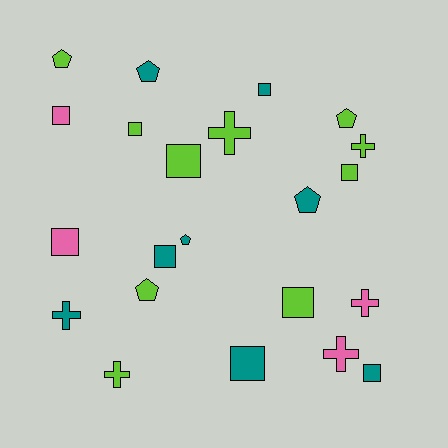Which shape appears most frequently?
Square, with 10 objects.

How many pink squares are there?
There are 2 pink squares.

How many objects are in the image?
There are 22 objects.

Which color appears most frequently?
Lime, with 10 objects.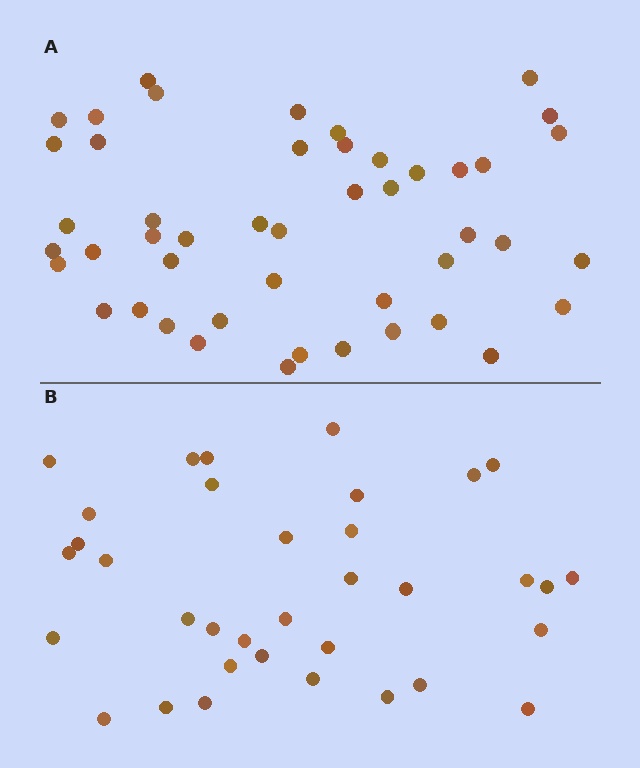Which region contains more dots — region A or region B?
Region A (the top region) has more dots.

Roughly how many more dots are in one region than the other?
Region A has roughly 12 or so more dots than region B.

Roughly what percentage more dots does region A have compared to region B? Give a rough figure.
About 35% more.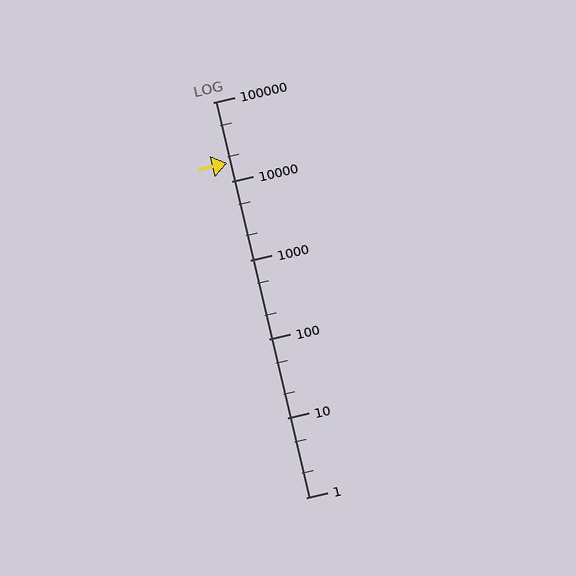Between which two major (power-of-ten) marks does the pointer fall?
The pointer is between 10000 and 100000.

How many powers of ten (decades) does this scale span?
The scale spans 5 decades, from 1 to 100000.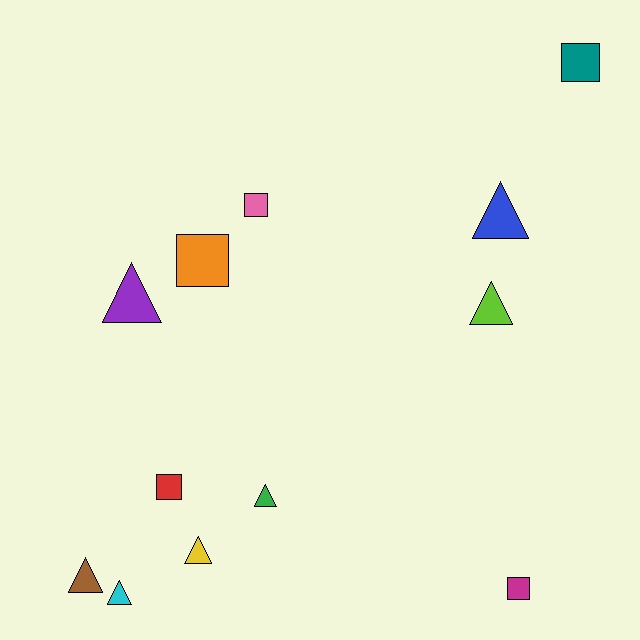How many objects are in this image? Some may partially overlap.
There are 12 objects.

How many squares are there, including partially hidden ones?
There are 5 squares.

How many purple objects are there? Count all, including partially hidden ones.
There is 1 purple object.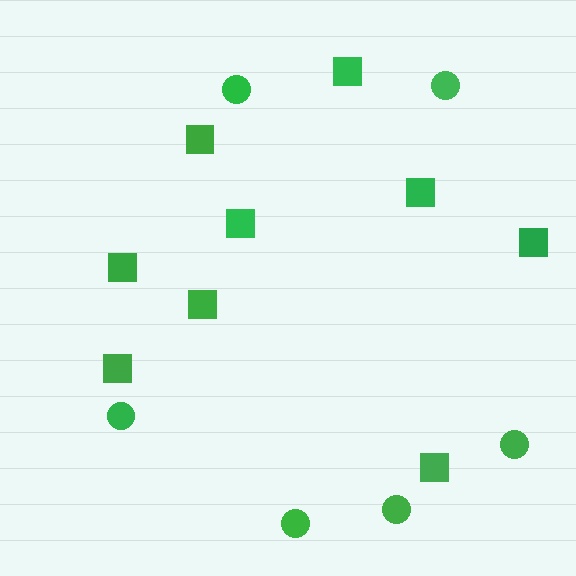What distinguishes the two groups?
There are 2 groups: one group of squares (9) and one group of circles (6).